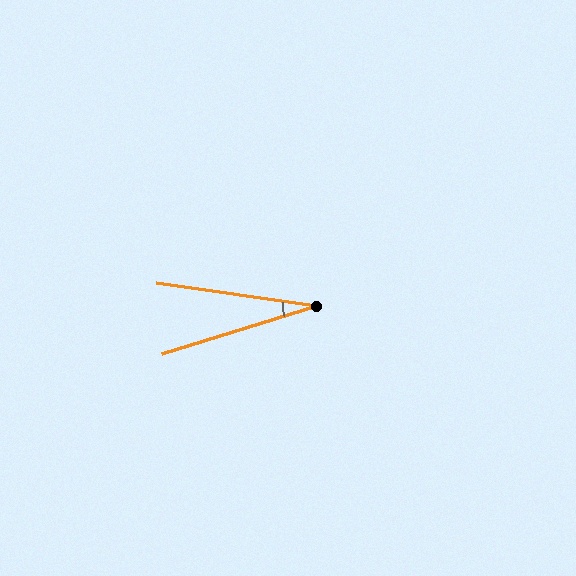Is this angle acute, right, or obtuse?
It is acute.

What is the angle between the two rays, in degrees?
Approximately 25 degrees.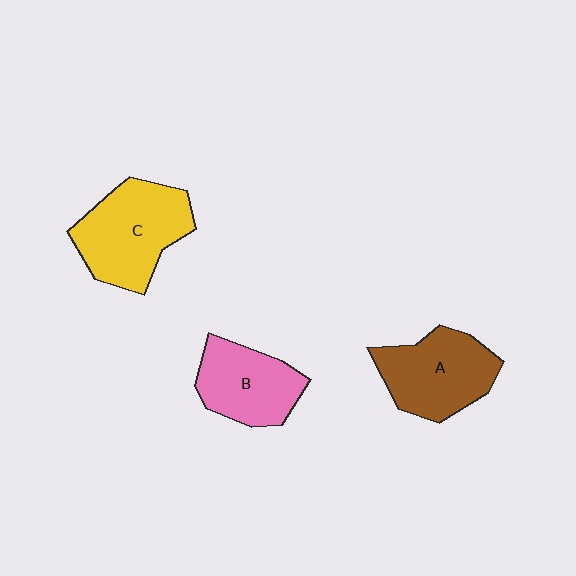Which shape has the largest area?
Shape C (yellow).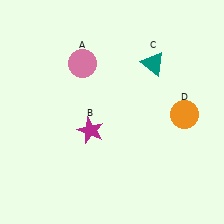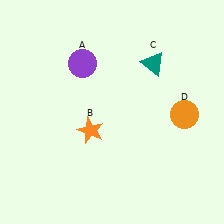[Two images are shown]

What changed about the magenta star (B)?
In Image 1, B is magenta. In Image 2, it changed to orange.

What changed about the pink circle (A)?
In Image 1, A is pink. In Image 2, it changed to purple.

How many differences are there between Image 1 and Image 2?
There are 2 differences between the two images.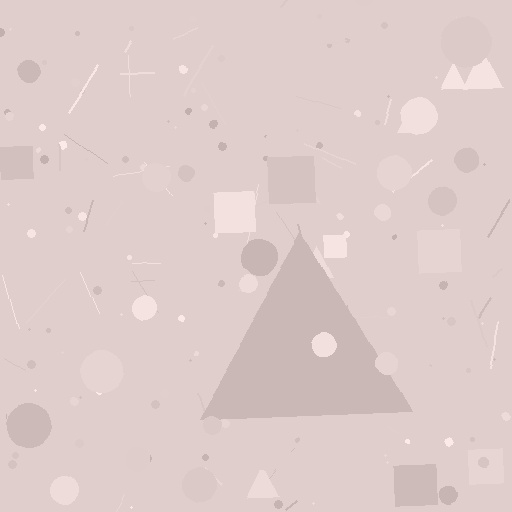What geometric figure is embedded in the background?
A triangle is embedded in the background.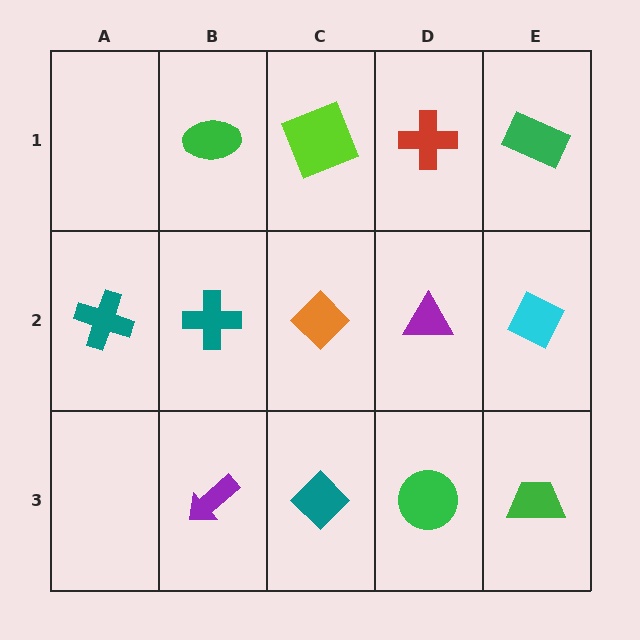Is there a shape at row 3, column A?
No, that cell is empty.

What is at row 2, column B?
A teal cross.